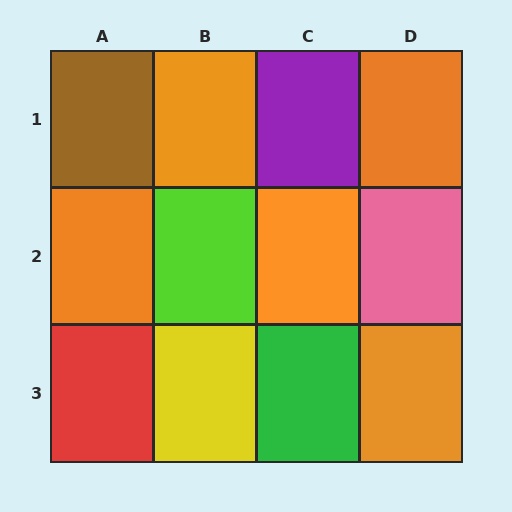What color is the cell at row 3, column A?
Red.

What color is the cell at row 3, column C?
Green.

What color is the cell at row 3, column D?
Orange.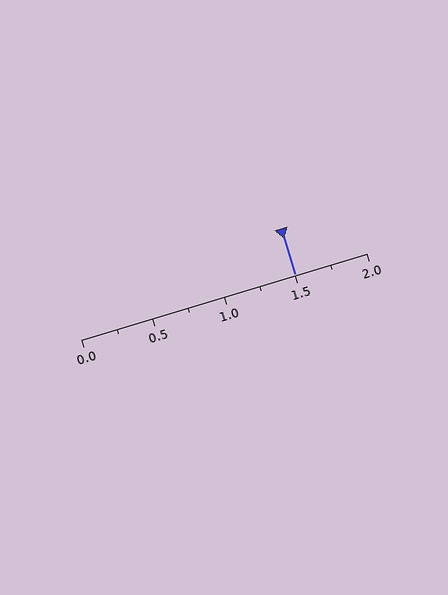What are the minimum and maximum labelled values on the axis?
The axis runs from 0.0 to 2.0.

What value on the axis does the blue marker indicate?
The marker indicates approximately 1.5.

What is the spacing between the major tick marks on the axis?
The major ticks are spaced 0.5 apart.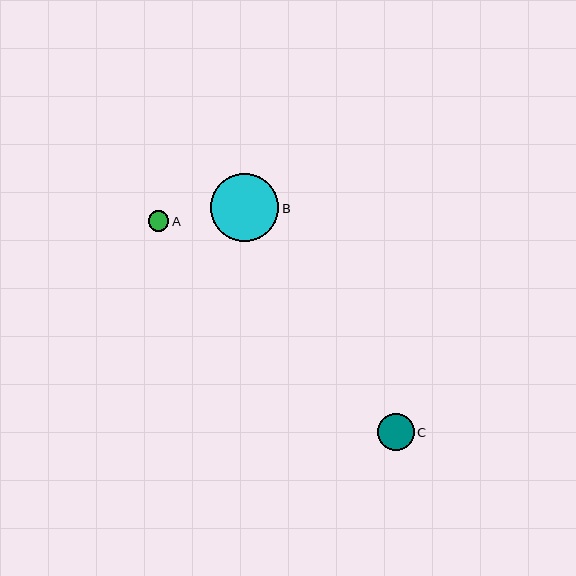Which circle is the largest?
Circle B is the largest with a size of approximately 68 pixels.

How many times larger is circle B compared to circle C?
Circle B is approximately 1.8 times the size of circle C.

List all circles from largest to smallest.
From largest to smallest: B, C, A.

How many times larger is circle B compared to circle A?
Circle B is approximately 3.3 times the size of circle A.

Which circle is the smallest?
Circle A is the smallest with a size of approximately 21 pixels.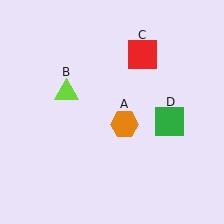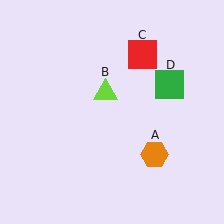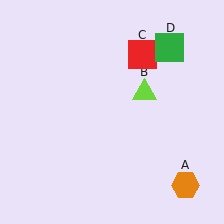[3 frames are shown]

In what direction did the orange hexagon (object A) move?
The orange hexagon (object A) moved down and to the right.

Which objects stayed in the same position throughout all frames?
Red square (object C) remained stationary.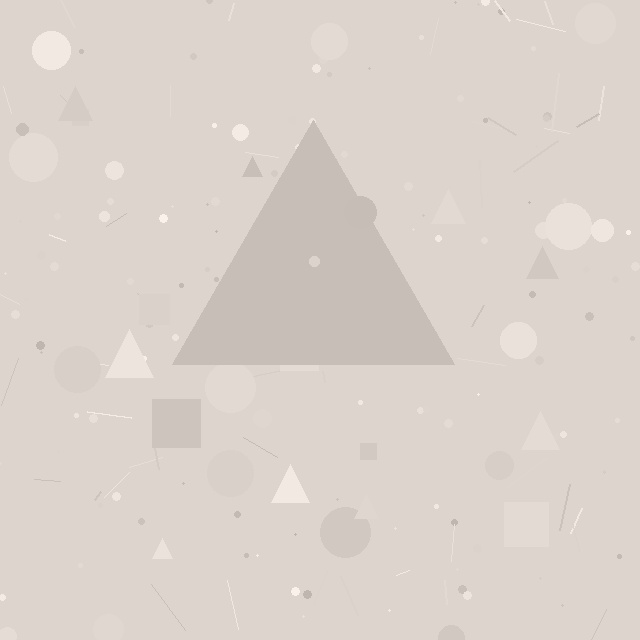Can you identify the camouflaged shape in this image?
The camouflaged shape is a triangle.